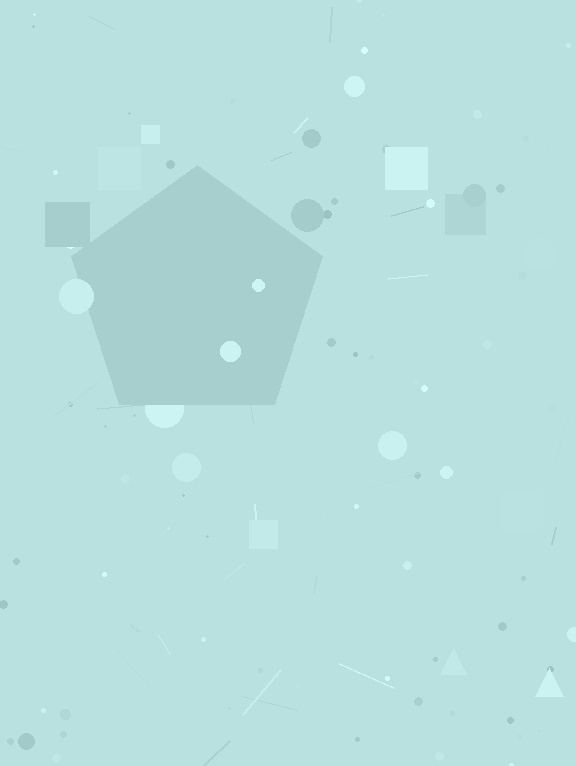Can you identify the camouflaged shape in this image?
The camouflaged shape is a pentagon.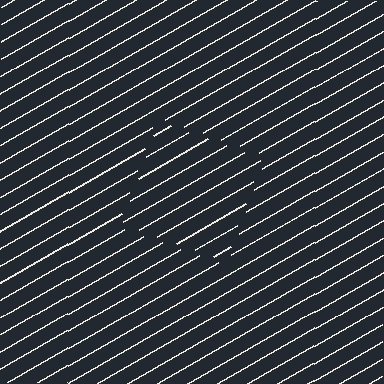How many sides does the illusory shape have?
4 sides — the line-ends trace a square.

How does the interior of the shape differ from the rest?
The interior of the shape contains the same grating, shifted by half a period — the contour is defined by the phase discontinuity where line-ends from the inner and outer gratings abut.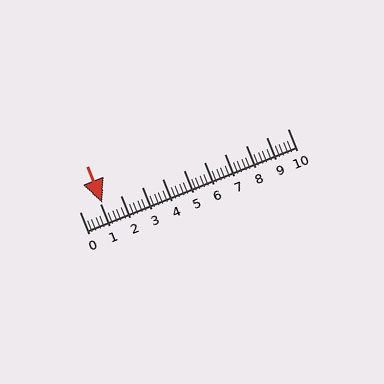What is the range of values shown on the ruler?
The ruler shows values from 0 to 10.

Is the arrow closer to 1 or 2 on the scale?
The arrow is closer to 1.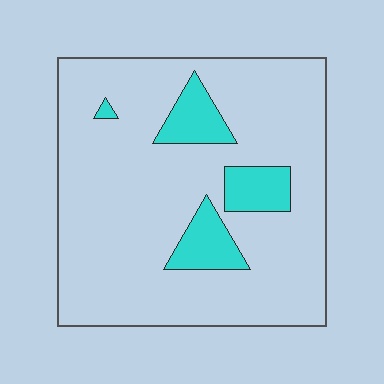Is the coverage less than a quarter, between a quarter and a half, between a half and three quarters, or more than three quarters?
Less than a quarter.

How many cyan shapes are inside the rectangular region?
4.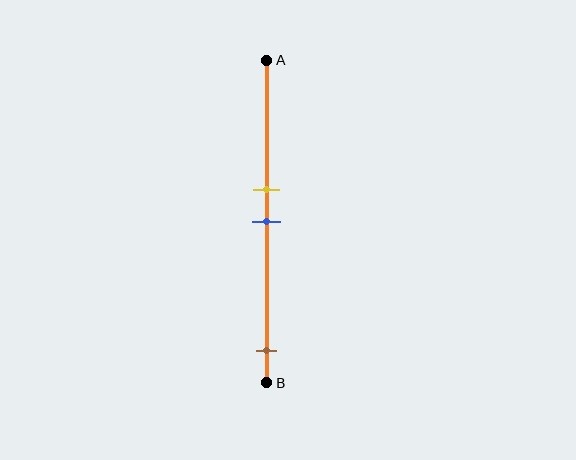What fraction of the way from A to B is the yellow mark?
The yellow mark is approximately 40% (0.4) of the way from A to B.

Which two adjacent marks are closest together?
The yellow and blue marks are the closest adjacent pair.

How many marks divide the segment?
There are 3 marks dividing the segment.